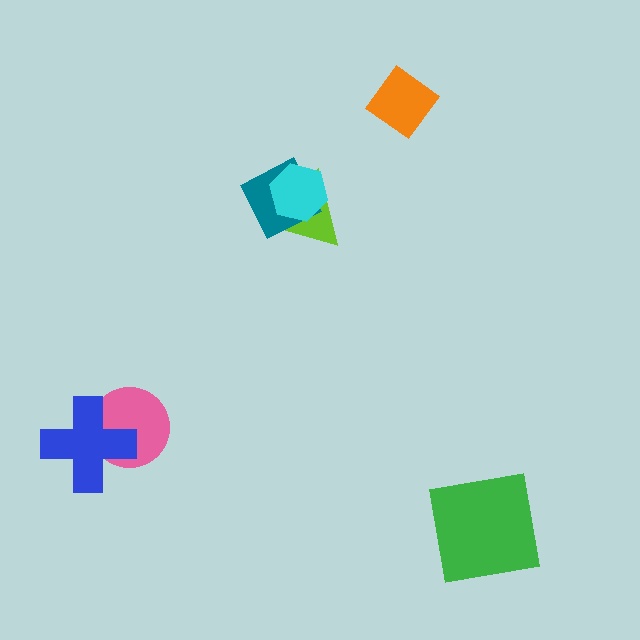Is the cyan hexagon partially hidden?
No, no other shape covers it.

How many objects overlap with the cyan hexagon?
2 objects overlap with the cyan hexagon.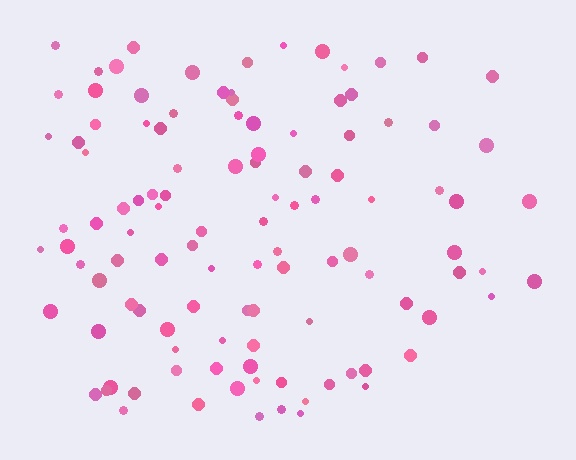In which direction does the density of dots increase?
From right to left, with the left side densest.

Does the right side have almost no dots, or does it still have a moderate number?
Still a moderate number, just noticeably fewer than the left.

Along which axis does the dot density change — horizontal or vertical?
Horizontal.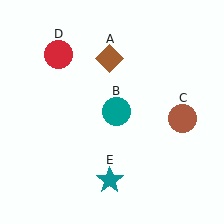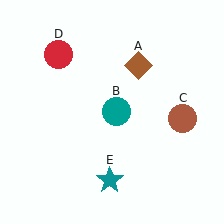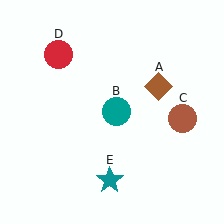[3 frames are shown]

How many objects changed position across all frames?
1 object changed position: brown diamond (object A).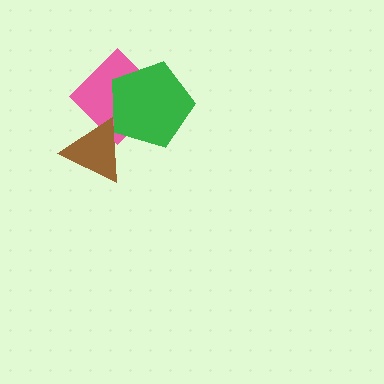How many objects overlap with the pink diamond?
2 objects overlap with the pink diamond.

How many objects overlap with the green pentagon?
2 objects overlap with the green pentagon.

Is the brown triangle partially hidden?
Yes, it is partially covered by another shape.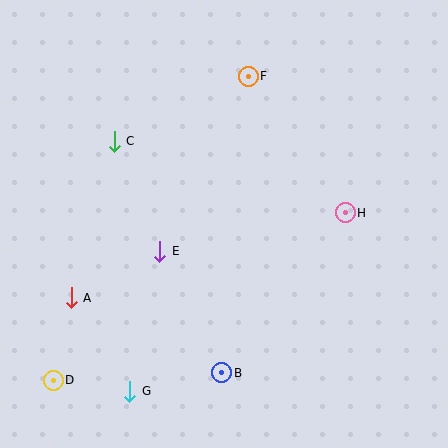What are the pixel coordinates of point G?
Point G is at (130, 391).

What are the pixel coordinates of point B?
Point B is at (222, 373).